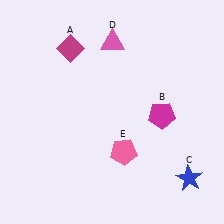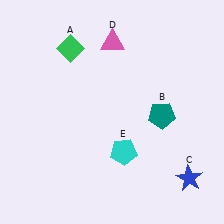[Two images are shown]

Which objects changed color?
A changed from magenta to green. B changed from magenta to teal. E changed from pink to cyan.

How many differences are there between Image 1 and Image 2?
There are 3 differences between the two images.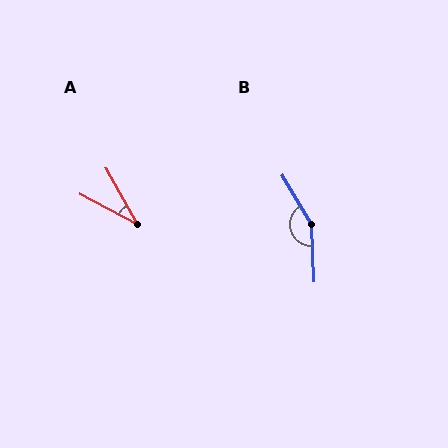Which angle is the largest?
B, at approximately 151 degrees.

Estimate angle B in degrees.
Approximately 151 degrees.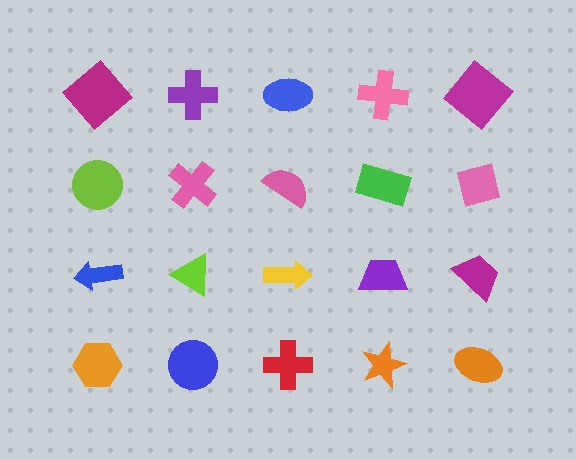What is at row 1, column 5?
A magenta diamond.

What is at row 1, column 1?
A magenta diamond.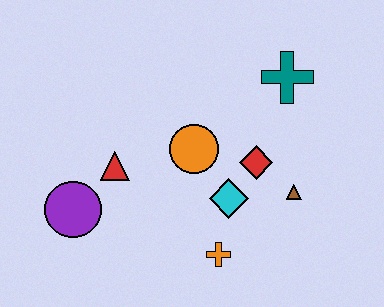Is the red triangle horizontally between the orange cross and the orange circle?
No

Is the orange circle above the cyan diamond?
Yes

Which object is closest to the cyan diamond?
The red diamond is closest to the cyan diamond.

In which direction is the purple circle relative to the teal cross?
The purple circle is to the left of the teal cross.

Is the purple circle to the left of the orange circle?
Yes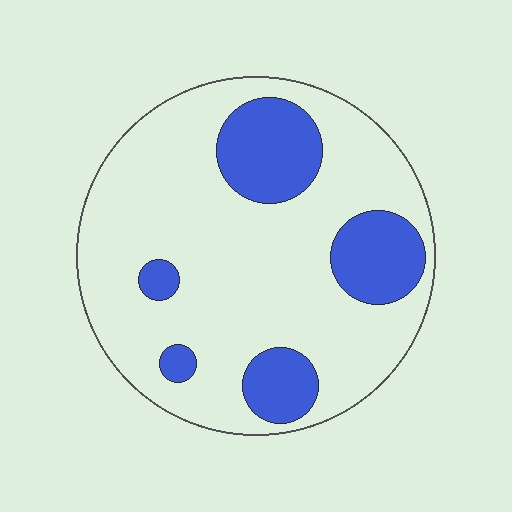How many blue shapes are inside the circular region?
5.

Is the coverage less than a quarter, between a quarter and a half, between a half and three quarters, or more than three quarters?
Less than a quarter.